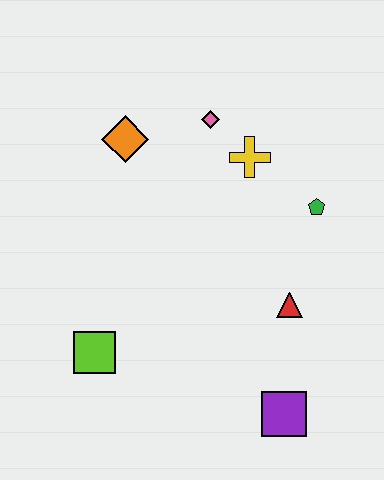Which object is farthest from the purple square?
The orange diamond is farthest from the purple square.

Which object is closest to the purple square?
The red triangle is closest to the purple square.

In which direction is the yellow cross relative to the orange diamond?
The yellow cross is to the right of the orange diamond.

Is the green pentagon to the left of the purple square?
No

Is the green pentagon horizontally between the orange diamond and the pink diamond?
No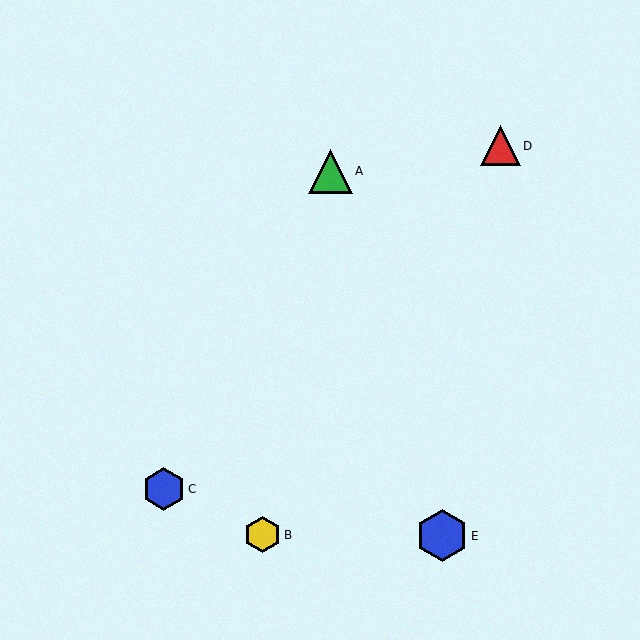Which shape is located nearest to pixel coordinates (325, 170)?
The green triangle (labeled A) at (330, 171) is nearest to that location.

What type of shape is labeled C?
Shape C is a blue hexagon.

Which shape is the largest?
The blue hexagon (labeled E) is the largest.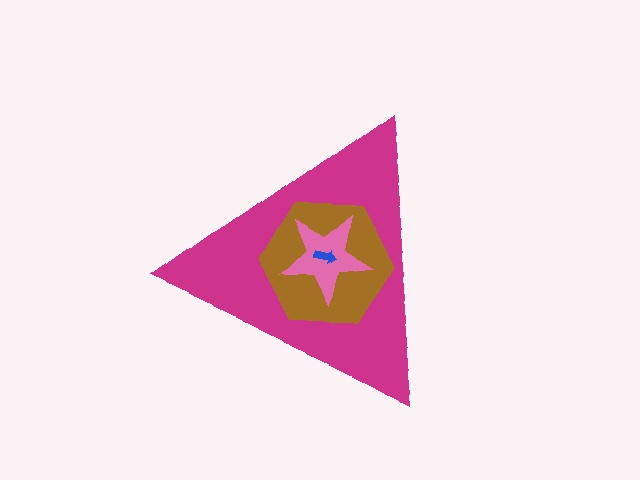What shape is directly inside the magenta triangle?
The brown hexagon.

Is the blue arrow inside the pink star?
Yes.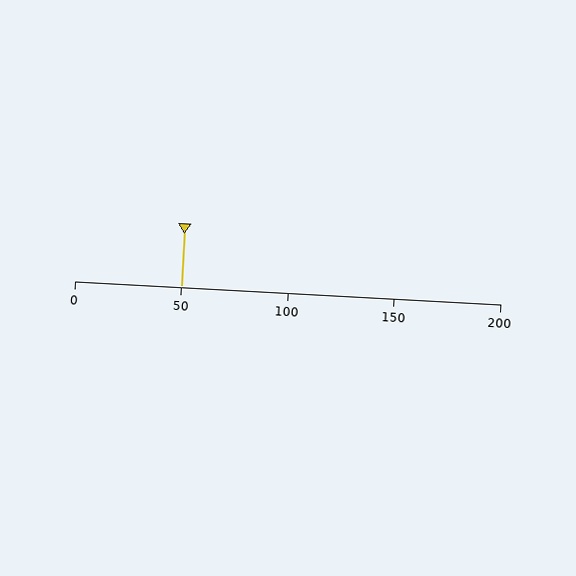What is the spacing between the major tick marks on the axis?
The major ticks are spaced 50 apart.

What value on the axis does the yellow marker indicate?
The marker indicates approximately 50.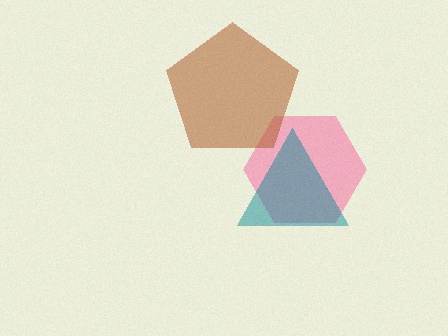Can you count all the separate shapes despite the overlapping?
Yes, there are 3 separate shapes.